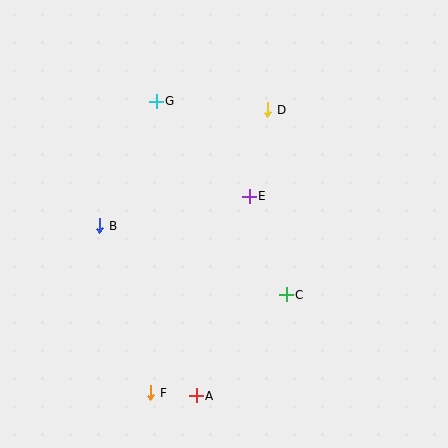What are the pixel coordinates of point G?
Point G is at (156, 101).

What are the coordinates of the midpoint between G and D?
The midpoint between G and D is at (212, 105).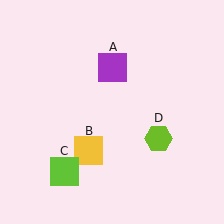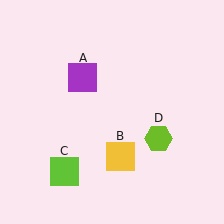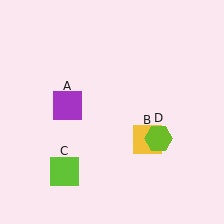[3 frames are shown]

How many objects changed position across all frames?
2 objects changed position: purple square (object A), yellow square (object B).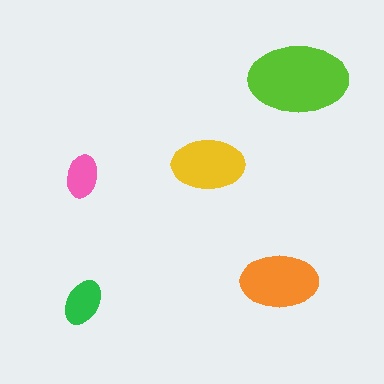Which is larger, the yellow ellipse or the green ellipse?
The yellow one.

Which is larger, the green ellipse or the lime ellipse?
The lime one.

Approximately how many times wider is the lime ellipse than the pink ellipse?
About 2.5 times wider.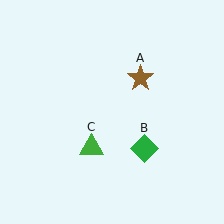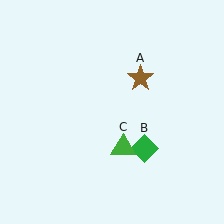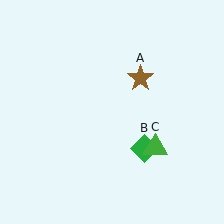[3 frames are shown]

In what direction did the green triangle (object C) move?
The green triangle (object C) moved right.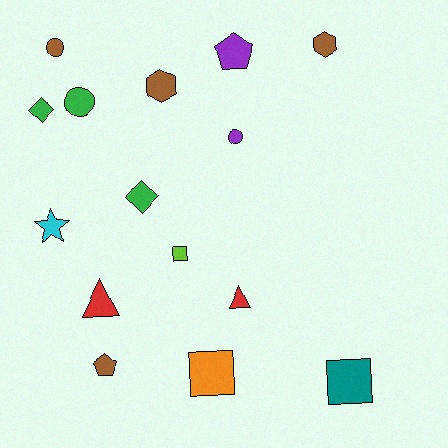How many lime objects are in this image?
There is 1 lime object.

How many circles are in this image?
There are 3 circles.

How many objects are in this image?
There are 15 objects.